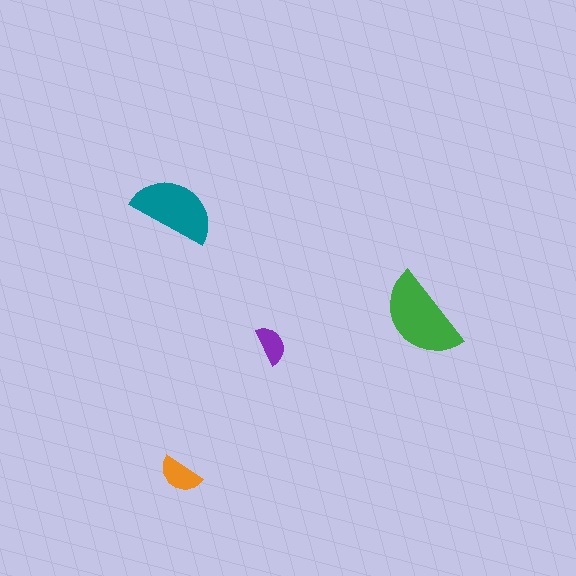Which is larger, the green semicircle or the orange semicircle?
The green one.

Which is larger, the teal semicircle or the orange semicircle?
The teal one.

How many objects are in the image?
There are 4 objects in the image.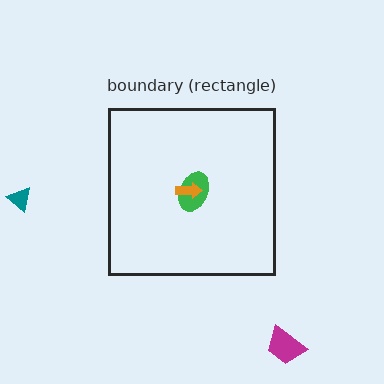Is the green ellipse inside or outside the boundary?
Inside.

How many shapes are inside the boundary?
2 inside, 2 outside.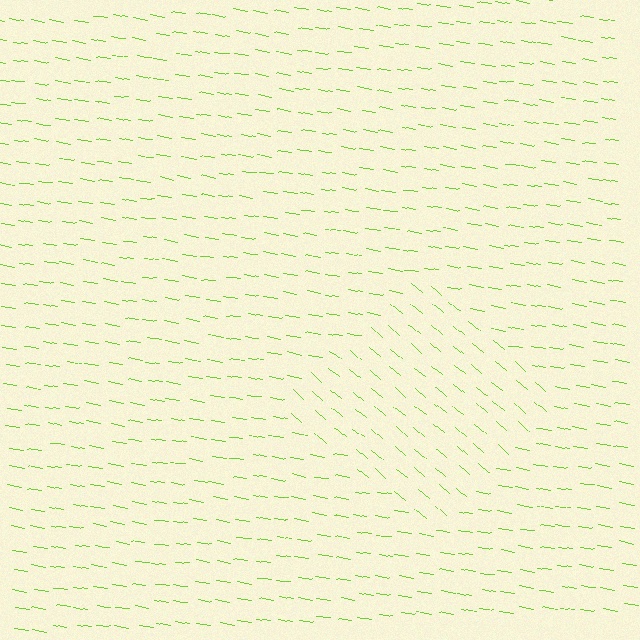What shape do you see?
I see a diamond.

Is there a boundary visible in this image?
Yes, there is a texture boundary formed by a change in line orientation.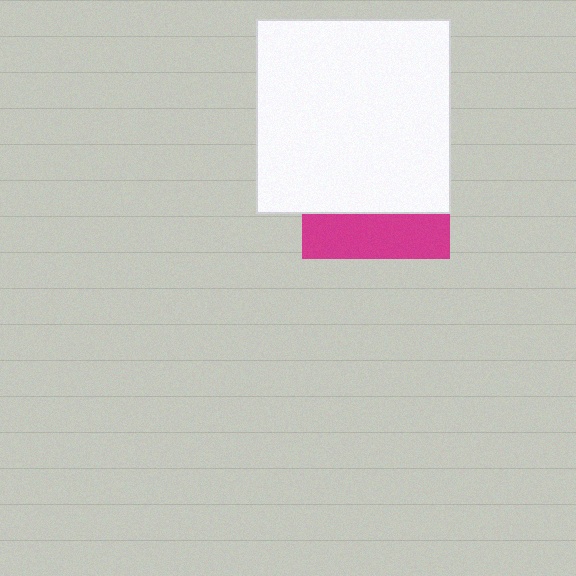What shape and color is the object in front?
The object in front is a white square.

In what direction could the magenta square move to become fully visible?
The magenta square could move down. That would shift it out from behind the white square entirely.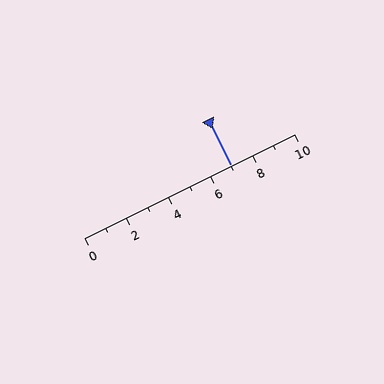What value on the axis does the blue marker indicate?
The marker indicates approximately 7.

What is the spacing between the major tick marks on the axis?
The major ticks are spaced 2 apart.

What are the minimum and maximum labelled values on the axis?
The axis runs from 0 to 10.